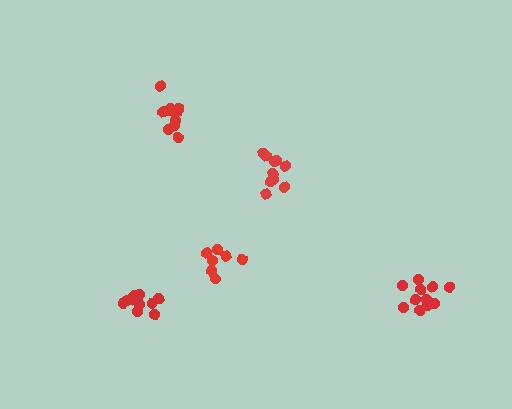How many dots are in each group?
Group 1: 10 dots, Group 2: 10 dots, Group 3: 7 dots, Group 4: 12 dots, Group 5: 11 dots (50 total).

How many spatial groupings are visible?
There are 5 spatial groupings.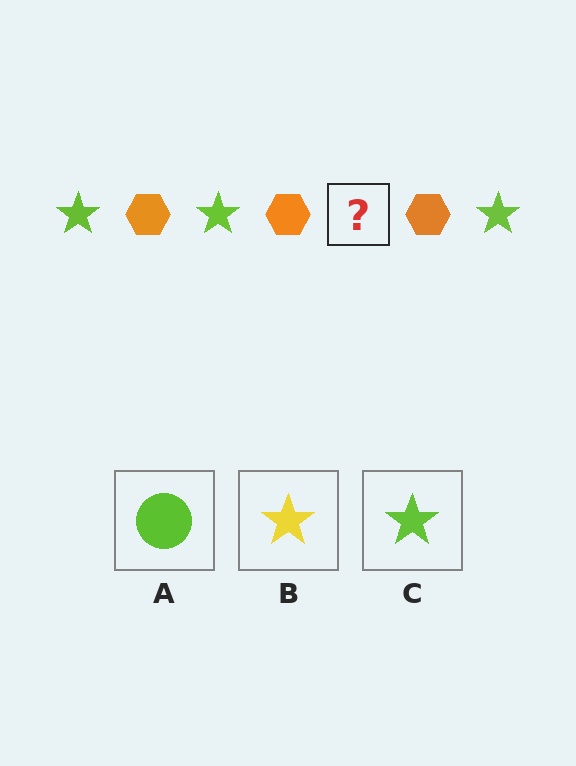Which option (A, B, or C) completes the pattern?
C.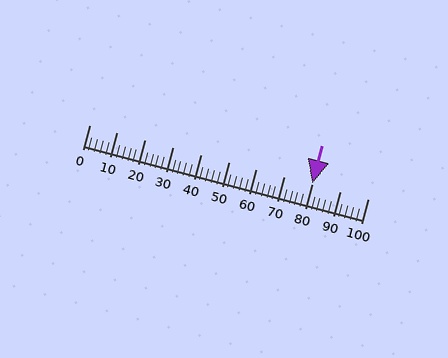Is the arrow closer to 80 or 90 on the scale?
The arrow is closer to 80.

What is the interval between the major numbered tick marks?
The major tick marks are spaced 10 units apart.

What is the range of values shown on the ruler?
The ruler shows values from 0 to 100.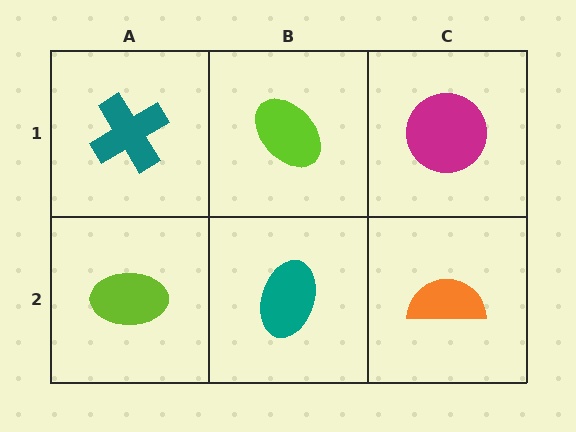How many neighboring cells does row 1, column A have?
2.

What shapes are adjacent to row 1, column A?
A lime ellipse (row 2, column A), a lime ellipse (row 1, column B).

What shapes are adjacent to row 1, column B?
A teal ellipse (row 2, column B), a teal cross (row 1, column A), a magenta circle (row 1, column C).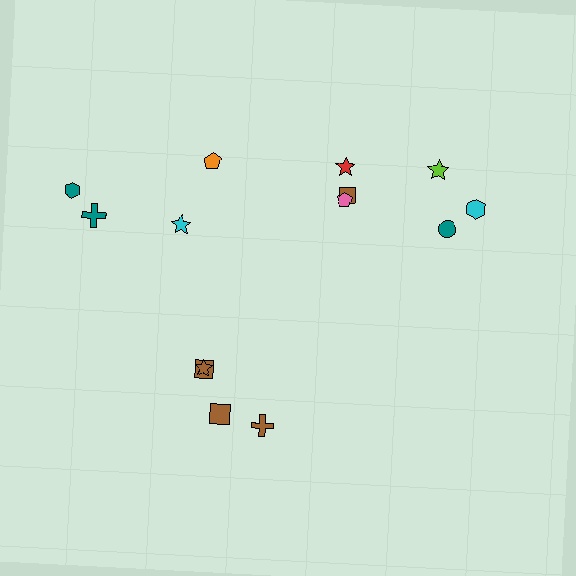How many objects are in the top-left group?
There are 4 objects.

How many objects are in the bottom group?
There are 4 objects.